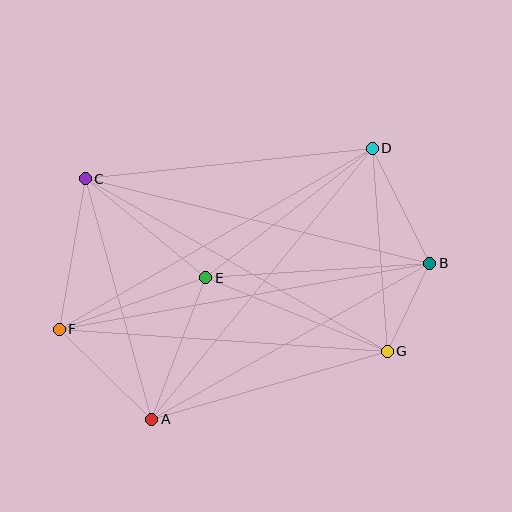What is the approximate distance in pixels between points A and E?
The distance between A and E is approximately 151 pixels.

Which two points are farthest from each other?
Points B and F are farthest from each other.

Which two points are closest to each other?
Points B and G are closest to each other.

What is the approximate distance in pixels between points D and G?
The distance between D and G is approximately 203 pixels.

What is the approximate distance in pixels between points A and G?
The distance between A and G is approximately 245 pixels.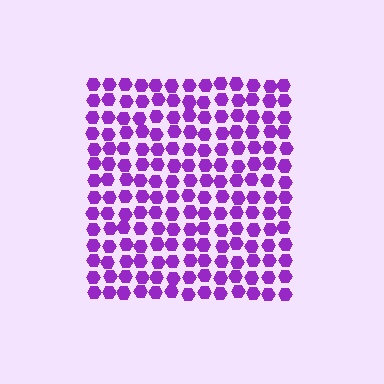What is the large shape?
The large shape is a square.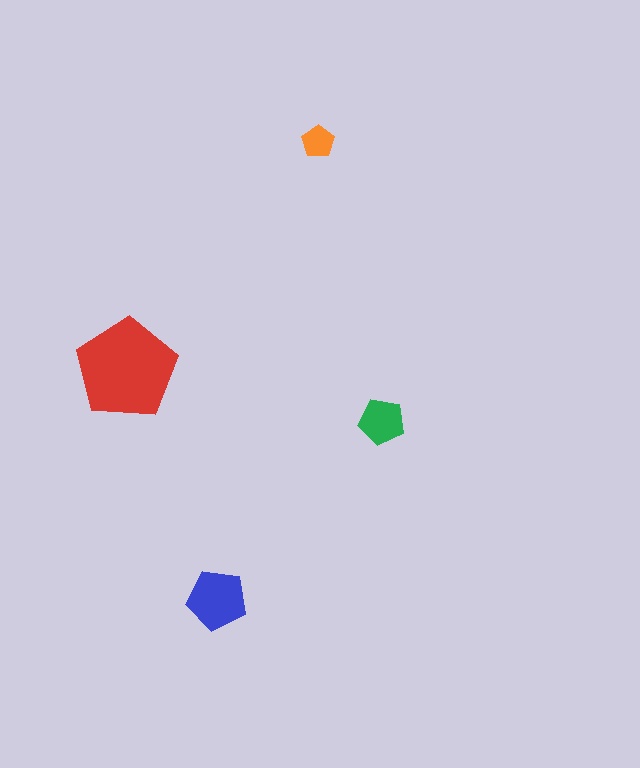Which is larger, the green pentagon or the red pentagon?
The red one.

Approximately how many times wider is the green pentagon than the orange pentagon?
About 1.5 times wider.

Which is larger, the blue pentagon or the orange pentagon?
The blue one.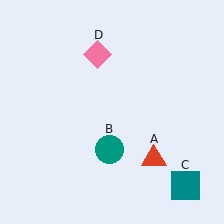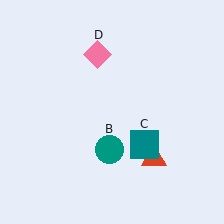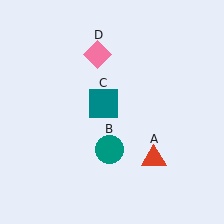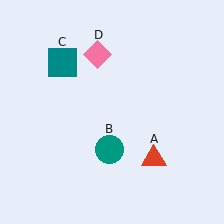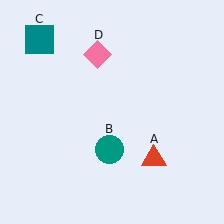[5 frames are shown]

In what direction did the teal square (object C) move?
The teal square (object C) moved up and to the left.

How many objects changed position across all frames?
1 object changed position: teal square (object C).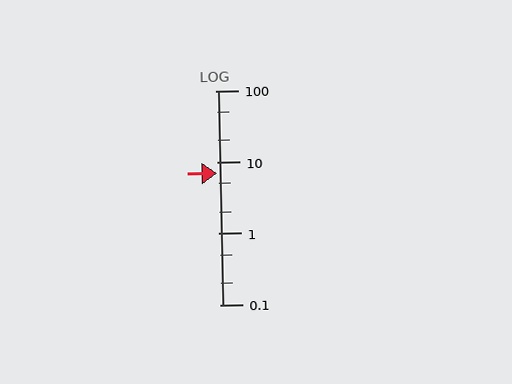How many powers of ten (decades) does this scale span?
The scale spans 3 decades, from 0.1 to 100.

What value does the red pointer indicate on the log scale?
The pointer indicates approximately 7.